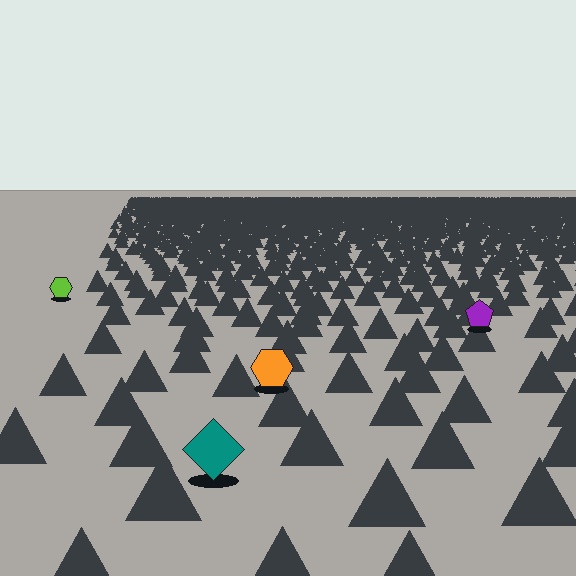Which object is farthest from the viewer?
The lime hexagon is farthest from the viewer. It appears smaller and the ground texture around it is denser.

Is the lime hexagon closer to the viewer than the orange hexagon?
No. The orange hexagon is closer — you can tell from the texture gradient: the ground texture is coarser near it.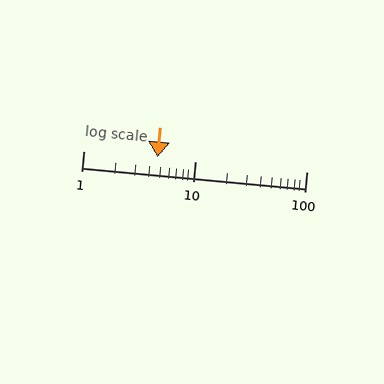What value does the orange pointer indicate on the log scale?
The pointer indicates approximately 4.6.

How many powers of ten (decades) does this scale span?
The scale spans 2 decades, from 1 to 100.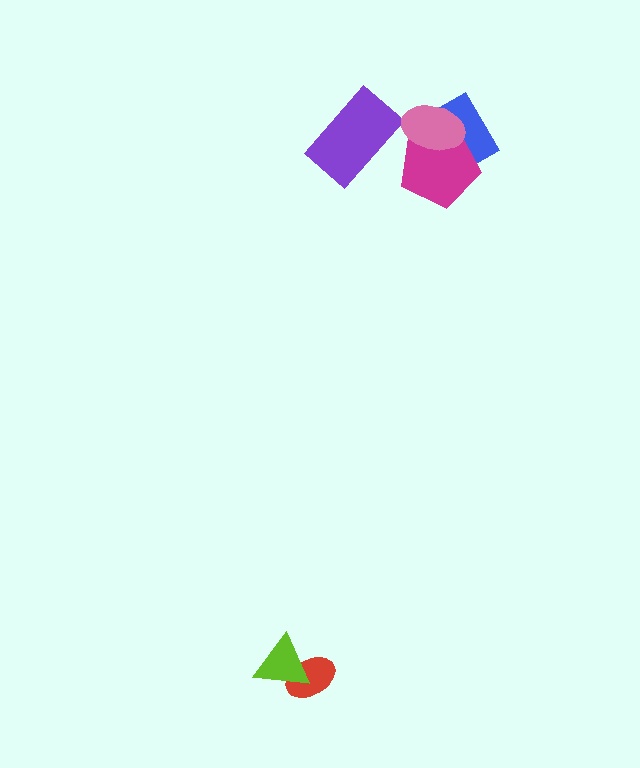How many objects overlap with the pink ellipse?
2 objects overlap with the pink ellipse.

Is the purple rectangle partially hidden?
No, no other shape covers it.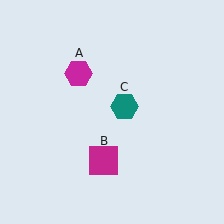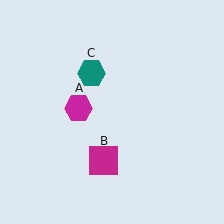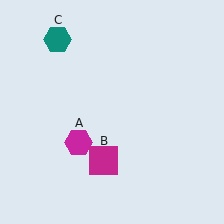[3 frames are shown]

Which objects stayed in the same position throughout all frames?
Magenta square (object B) remained stationary.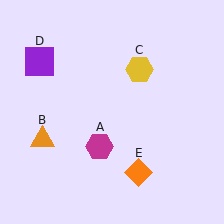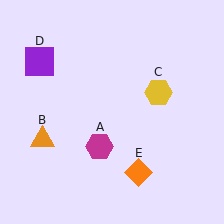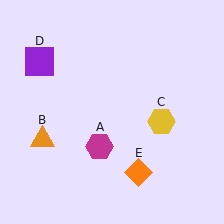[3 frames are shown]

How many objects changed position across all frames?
1 object changed position: yellow hexagon (object C).